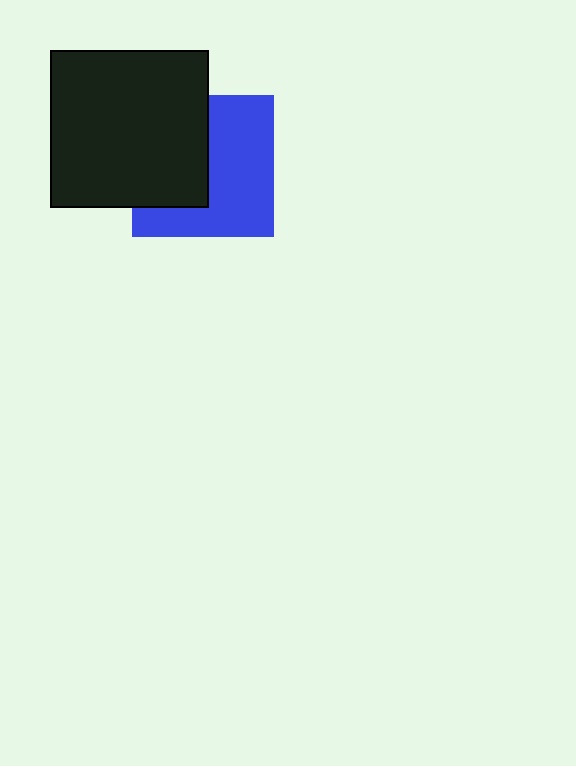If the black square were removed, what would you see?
You would see the complete blue square.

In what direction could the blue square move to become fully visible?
The blue square could move right. That would shift it out from behind the black square entirely.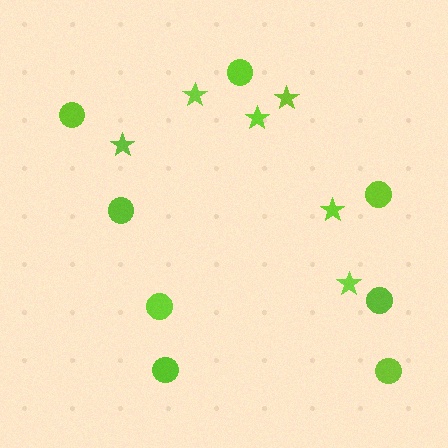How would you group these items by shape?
There are 2 groups: one group of circles (8) and one group of stars (6).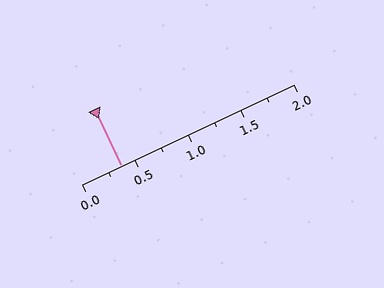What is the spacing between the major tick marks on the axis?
The major ticks are spaced 0.5 apart.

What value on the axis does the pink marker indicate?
The marker indicates approximately 0.38.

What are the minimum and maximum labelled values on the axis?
The axis runs from 0.0 to 2.0.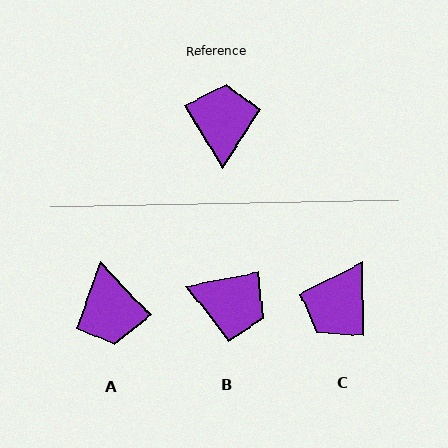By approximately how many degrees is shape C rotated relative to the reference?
Approximately 150 degrees counter-clockwise.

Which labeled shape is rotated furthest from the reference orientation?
A, about 167 degrees away.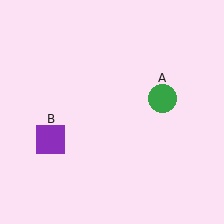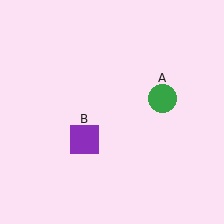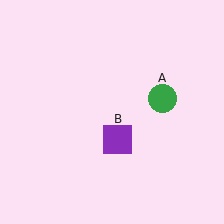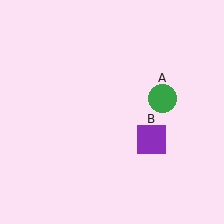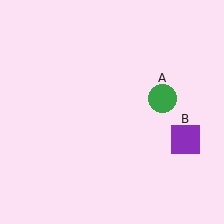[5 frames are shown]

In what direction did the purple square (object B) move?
The purple square (object B) moved right.